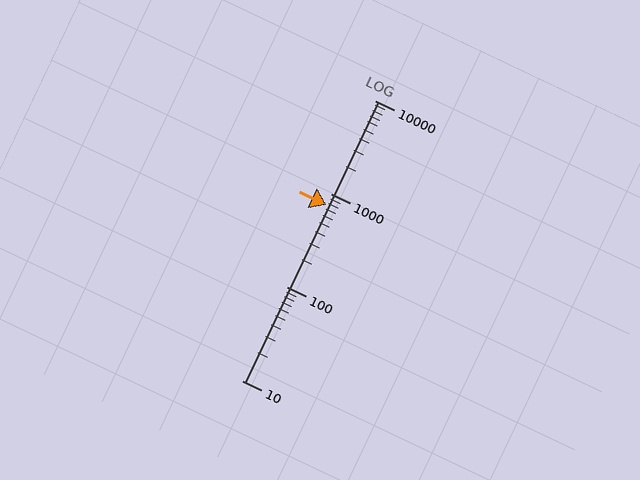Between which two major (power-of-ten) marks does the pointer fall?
The pointer is between 100 and 1000.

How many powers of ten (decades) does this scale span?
The scale spans 3 decades, from 10 to 10000.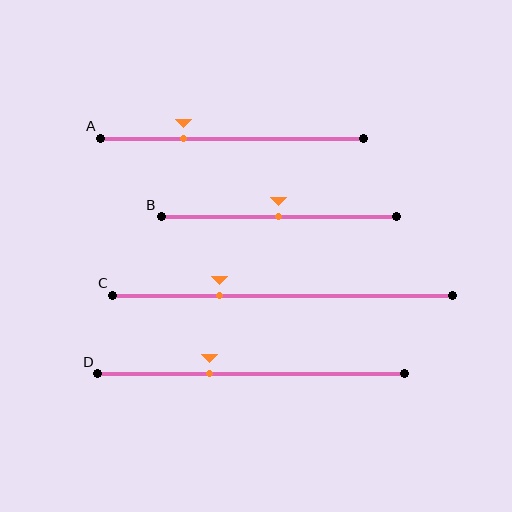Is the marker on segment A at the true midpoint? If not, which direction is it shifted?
No, the marker on segment A is shifted to the left by about 18% of the segment length.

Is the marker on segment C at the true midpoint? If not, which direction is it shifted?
No, the marker on segment C is shifted to the left by about 19% of the segment length.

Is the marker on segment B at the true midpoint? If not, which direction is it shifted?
Yes, the marker on segment B is at the true midpoint.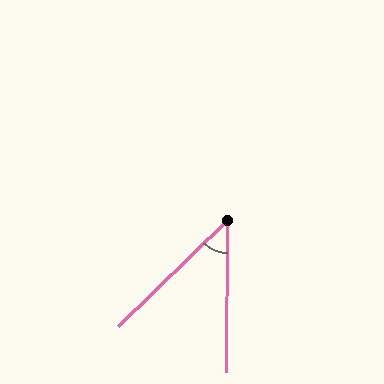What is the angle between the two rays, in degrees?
Approximately 46 degrees.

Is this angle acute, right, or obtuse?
It is acute.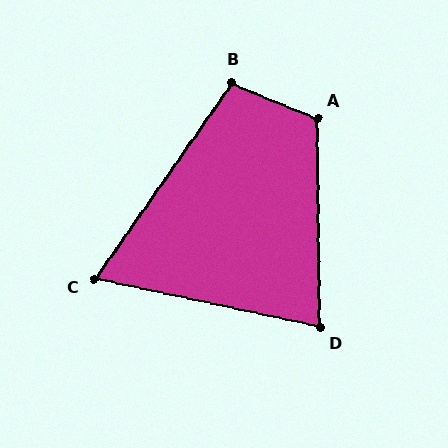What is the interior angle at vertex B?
Approximately 103 degrees (obtuse).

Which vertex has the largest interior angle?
A, at approximately 113 degrees.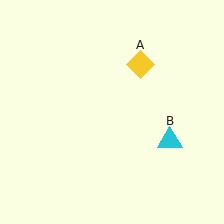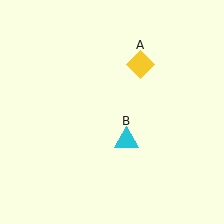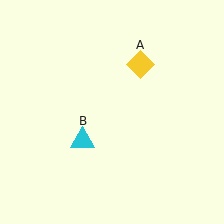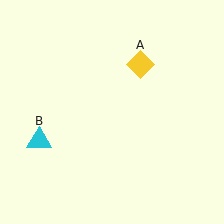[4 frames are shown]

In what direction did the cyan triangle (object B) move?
The cyan triangle (object B) moved left.